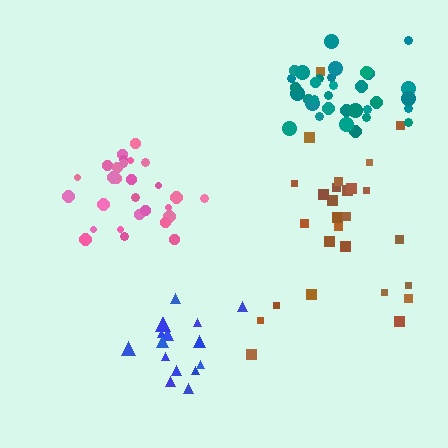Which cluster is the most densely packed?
Pink.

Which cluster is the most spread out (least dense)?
Brown.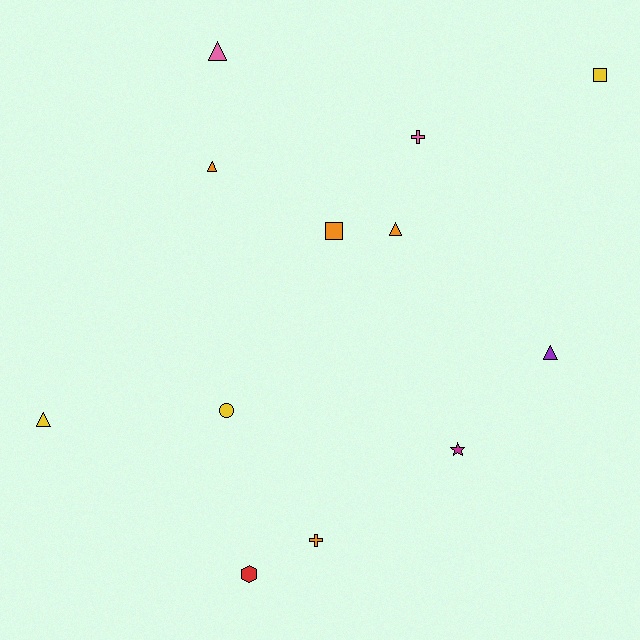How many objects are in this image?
There are 12 objects.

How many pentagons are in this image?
There are no pentagons.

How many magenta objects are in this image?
There is 1 magenta object.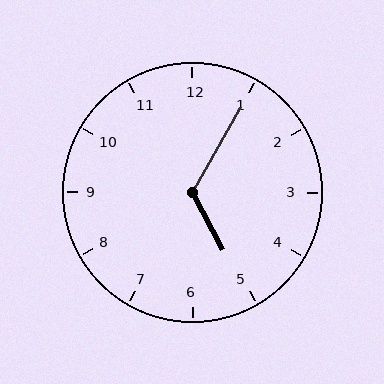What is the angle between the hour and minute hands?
Approximately 122 degrees.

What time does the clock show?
5:05.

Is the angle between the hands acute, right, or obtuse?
It is obtuse.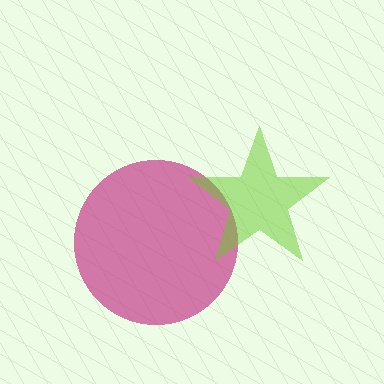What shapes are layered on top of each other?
The layered shapes are: a magenta circle, a lime star.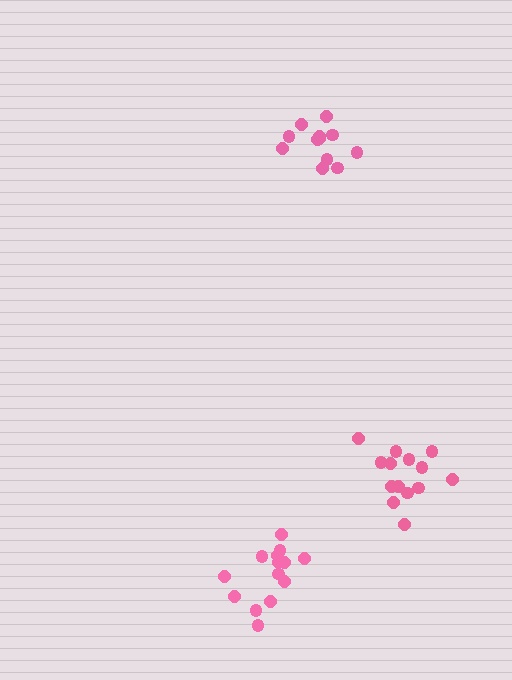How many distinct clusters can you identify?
There are 3 distinct clusters.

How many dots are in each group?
Group 1: 14 dots, Group 2: 14 dots, Group 3: 12 dots (40 total).